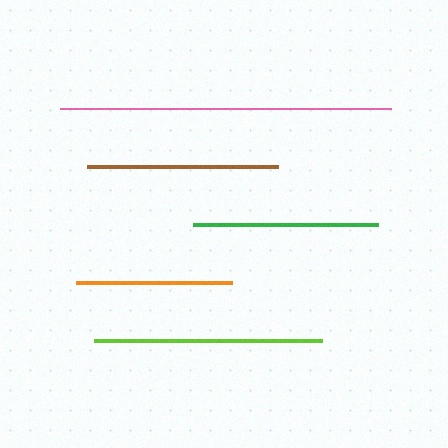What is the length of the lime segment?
The lime segment is approximately 227 pixels long.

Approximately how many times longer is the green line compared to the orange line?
The green line is approximately 1.2 times the length of the orange line.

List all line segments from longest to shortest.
From longest to shortest: pink, lime, brown, green, orange.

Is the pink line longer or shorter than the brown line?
The pink line is longer than the brown line.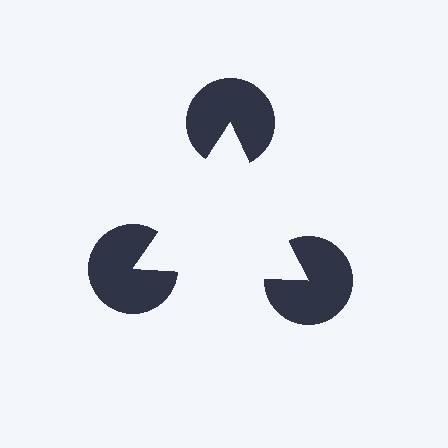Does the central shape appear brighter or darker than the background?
It typically appears slightly brighter than the background, even though no actual brightness change is drawn.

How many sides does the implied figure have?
3 sides.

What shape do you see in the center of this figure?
An illusory triangle — its edges are inferred from the aligned wedge cuts in the pac-man discs, not physically drawn.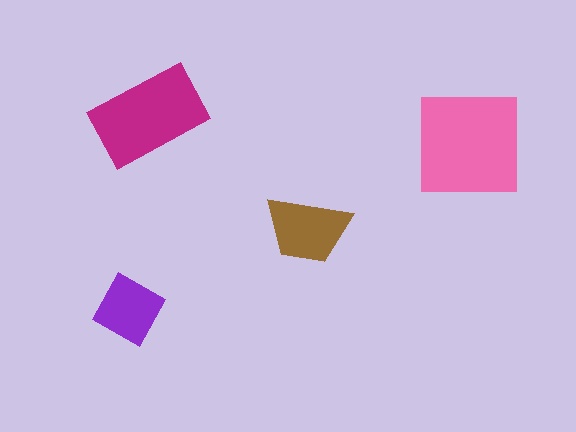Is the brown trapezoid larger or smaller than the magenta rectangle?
Smaller.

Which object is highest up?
The magenta rectangle is topmost.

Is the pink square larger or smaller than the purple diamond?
Larger.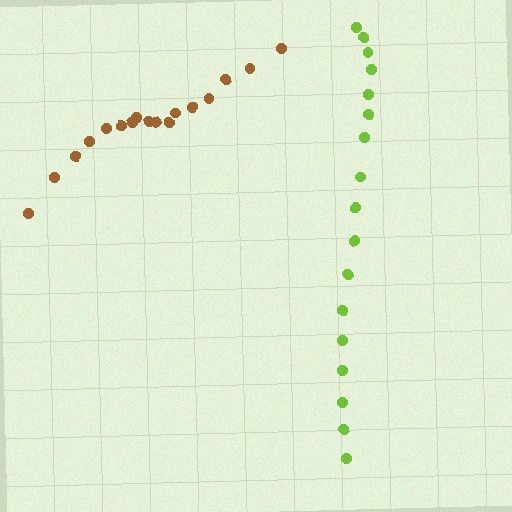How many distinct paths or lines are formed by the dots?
There are 2 distinct paths.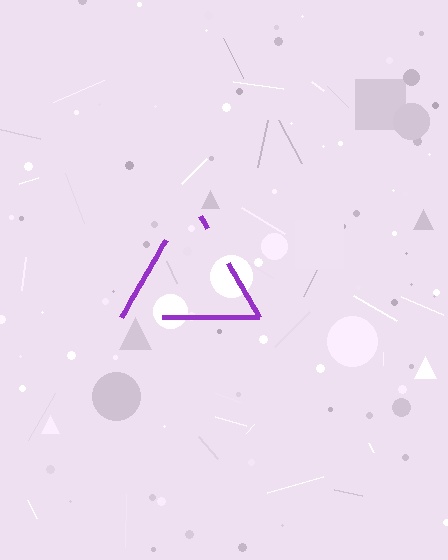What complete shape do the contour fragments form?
The contour fragments form a triangle.